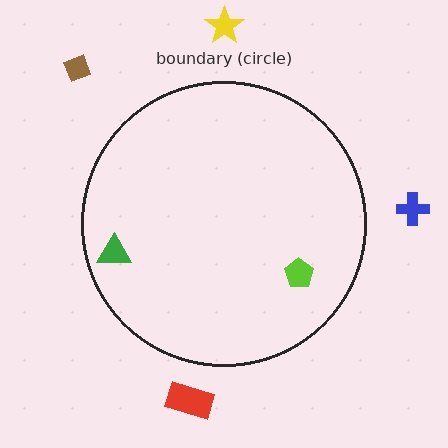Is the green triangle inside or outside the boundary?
Inside.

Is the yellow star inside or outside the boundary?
Outside.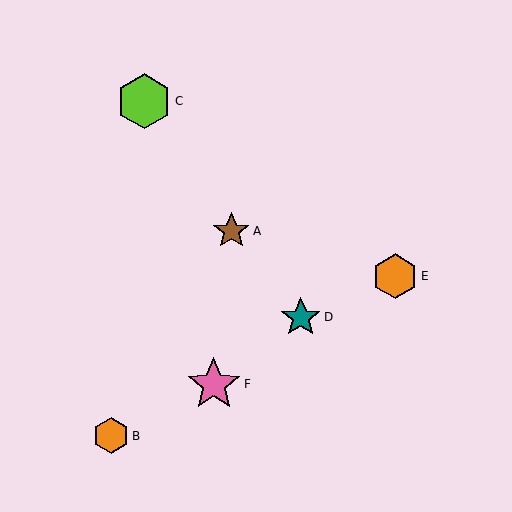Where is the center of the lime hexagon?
The center of the lime hexagon is at (144, 101).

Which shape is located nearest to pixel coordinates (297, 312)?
The teal star (labeled D) at (301, 317) is nearest to that location.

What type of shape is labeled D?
Shape D is a teal star.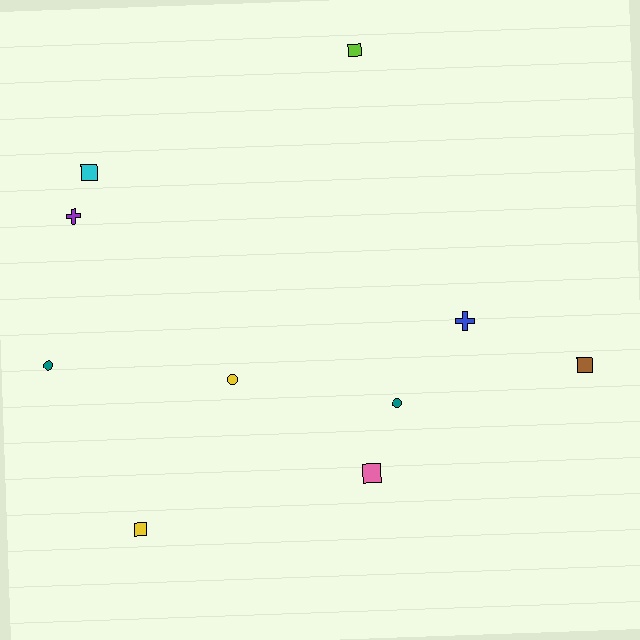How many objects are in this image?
There are 10 objects.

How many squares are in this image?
There are 5 squares.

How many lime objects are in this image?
There is 1 lime object.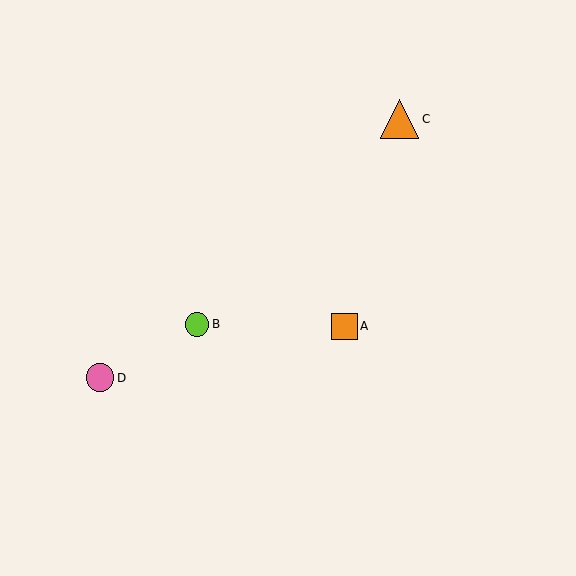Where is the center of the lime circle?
The center of the lime circle is at (197, 324).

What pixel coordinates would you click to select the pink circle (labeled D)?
Click at (100, 378) to select the pink circle D.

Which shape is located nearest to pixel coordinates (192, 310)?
The lime circle (labeled B) at (197, 324) is nearest to that location.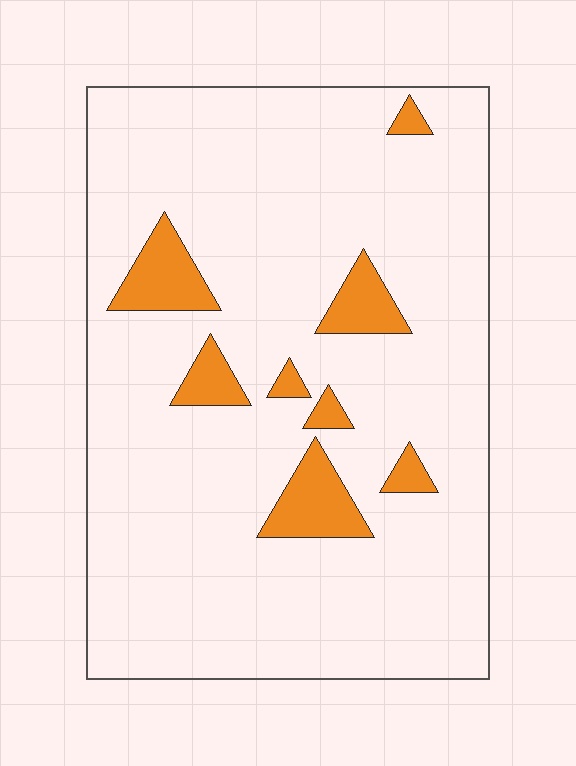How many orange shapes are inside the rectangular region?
8.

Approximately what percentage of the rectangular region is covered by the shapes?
Approximately 10%.